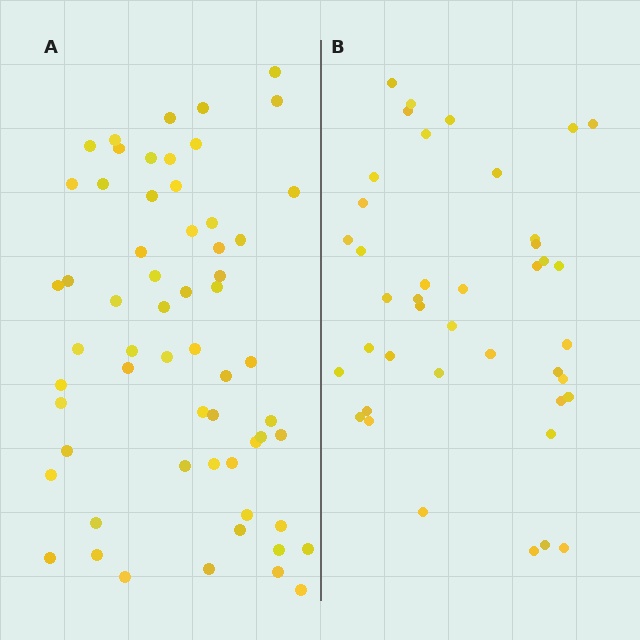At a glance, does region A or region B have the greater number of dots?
Region A (the left region) has more dots.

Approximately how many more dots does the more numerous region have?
Region A has approximately 20 more dots than region B.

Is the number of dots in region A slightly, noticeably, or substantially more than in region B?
Region A has substantially more. The ratio is roughly 1.5 to 1.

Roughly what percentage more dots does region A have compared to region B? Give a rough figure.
About 45% more.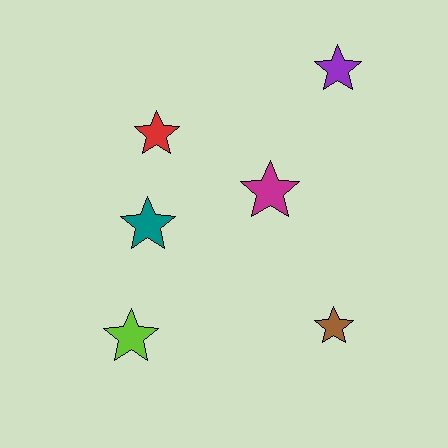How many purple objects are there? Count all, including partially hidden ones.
There is 1 purple object.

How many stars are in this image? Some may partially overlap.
There are 6 stars.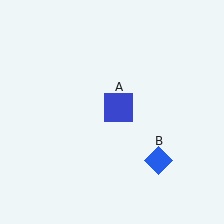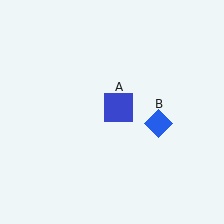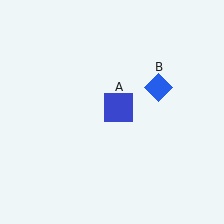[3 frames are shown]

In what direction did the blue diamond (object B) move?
The blue diamond (object B) moved up.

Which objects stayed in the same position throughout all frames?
Blue square (object A) remained stationary.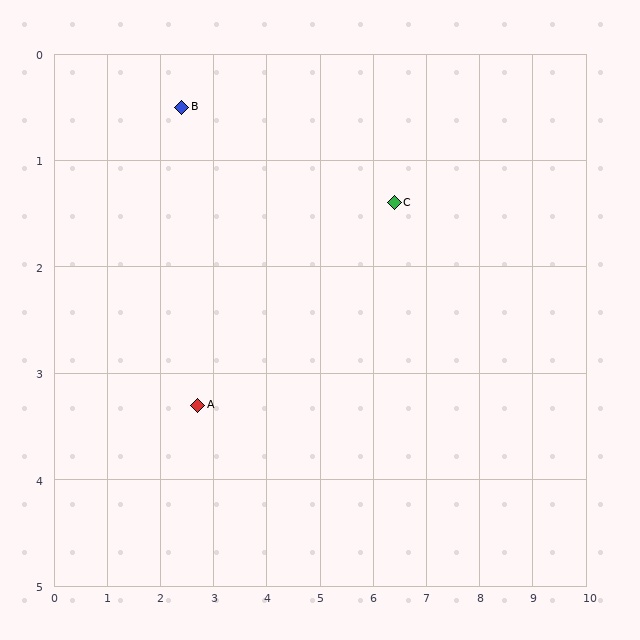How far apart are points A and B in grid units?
Points A and B are about 2.8 grid units apart.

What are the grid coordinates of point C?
Point C is at approximately (6.4, 1.4).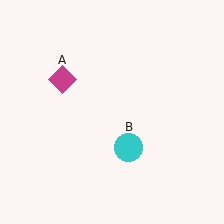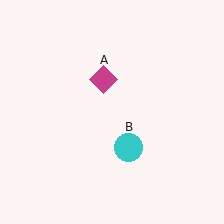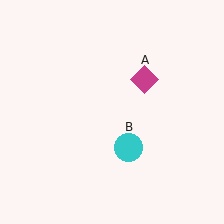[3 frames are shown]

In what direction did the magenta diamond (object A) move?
The magenta diamond (object A) moved right.